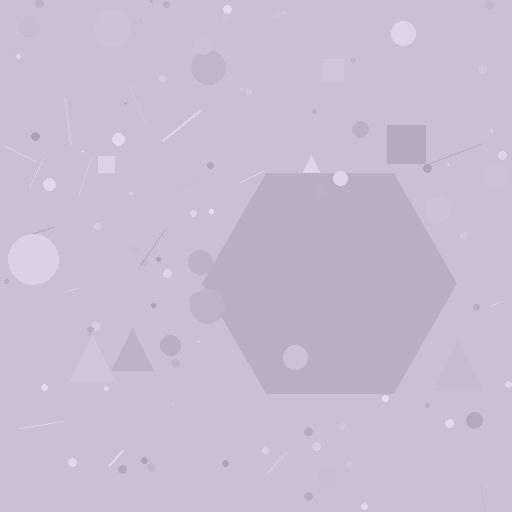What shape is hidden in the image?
A hexagon is hidden in the image.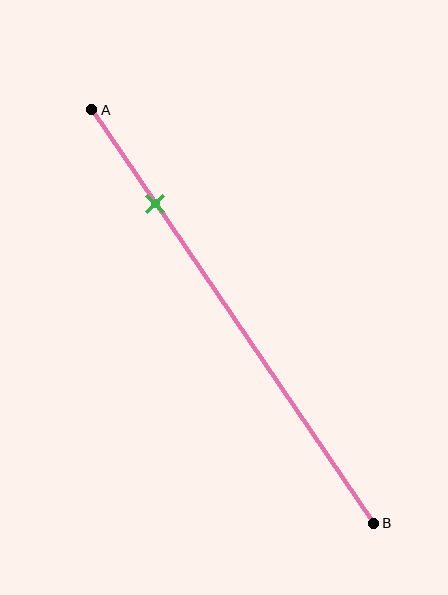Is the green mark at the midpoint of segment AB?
No, the mark is at about 25% from A, not at the 50% midpoint.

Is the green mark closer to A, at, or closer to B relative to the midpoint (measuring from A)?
The green mark is closer to point A than the midpoint of segment AB.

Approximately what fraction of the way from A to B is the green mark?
The green mark is approximately 25% of the way from A to B.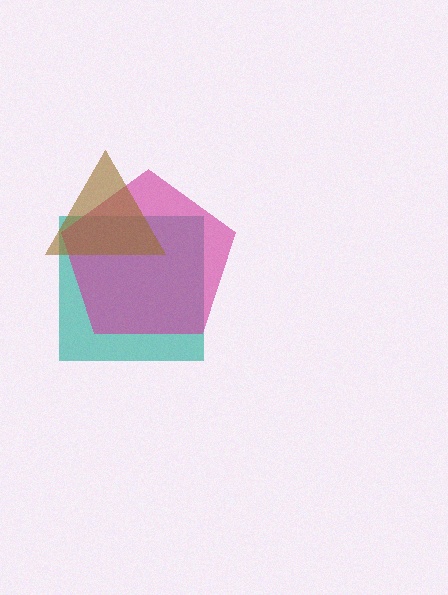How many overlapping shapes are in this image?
There are 3 overlapping shapes in the image.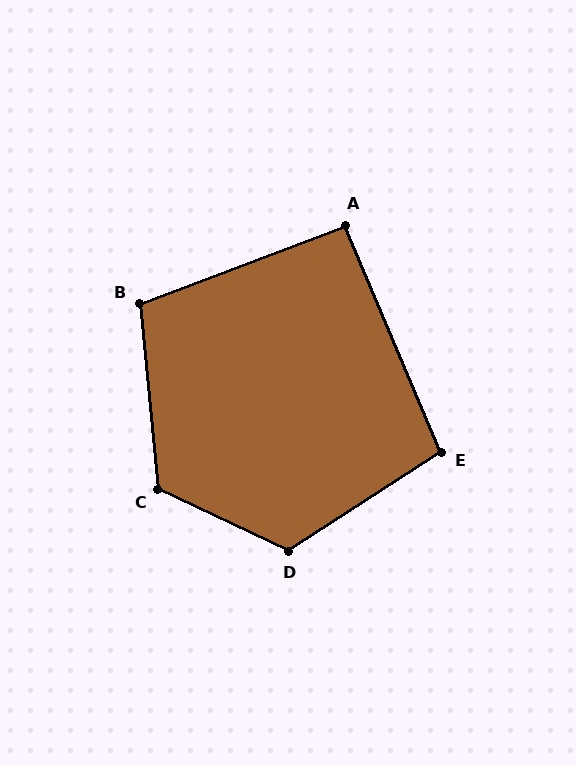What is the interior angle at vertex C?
Approximately 121 degrees (obtuse).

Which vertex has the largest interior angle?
D, at approximately 122 degrees.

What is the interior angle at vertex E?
Approximately 100 degrees (obtuse).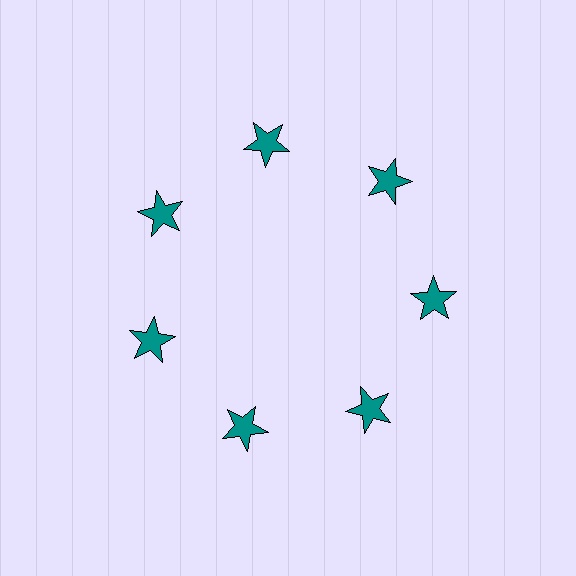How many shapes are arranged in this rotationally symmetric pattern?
There are 7 shapes, arranged in 7 groups of 1.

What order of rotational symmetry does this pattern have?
This pattern has 7-fold rotational symmetry.